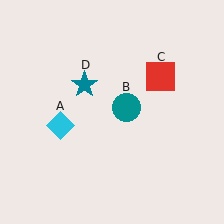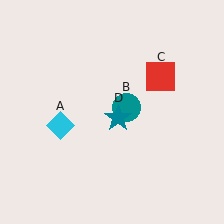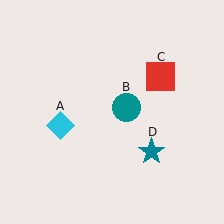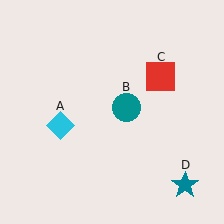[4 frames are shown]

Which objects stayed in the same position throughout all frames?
Cyan diamond (object A) and teal circle (object B) and red square (object C) remained stationary.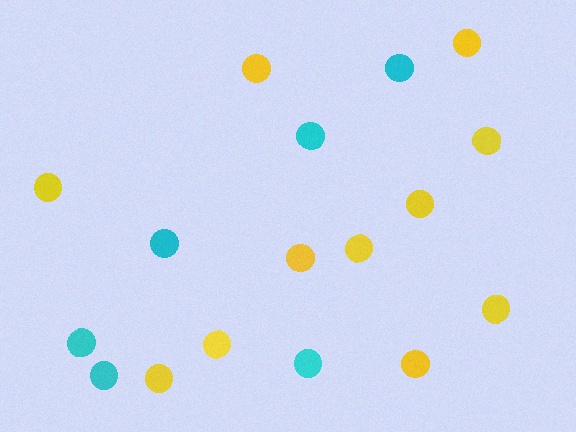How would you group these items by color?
There are 2 groups: one group of yellow circles (11) and one group of cyan circles (6).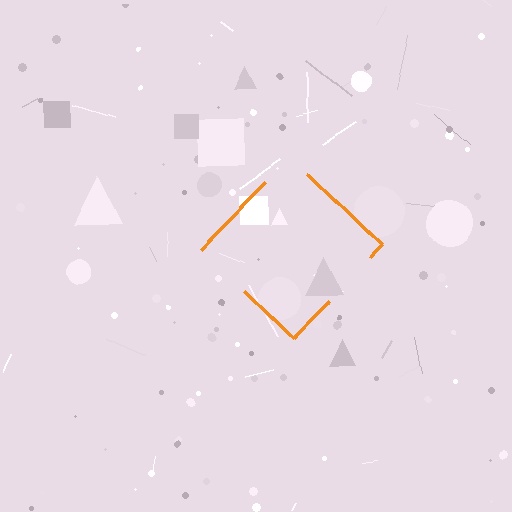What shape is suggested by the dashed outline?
The dashed outline suggests a diamond.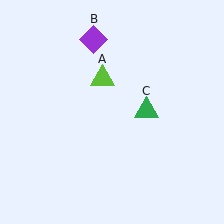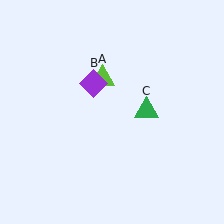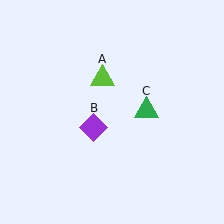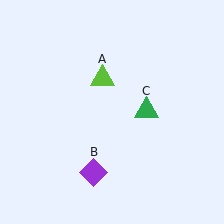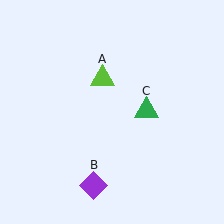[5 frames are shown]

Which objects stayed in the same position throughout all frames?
Lime triangle (object A) and green triangle (object C) remained stationary.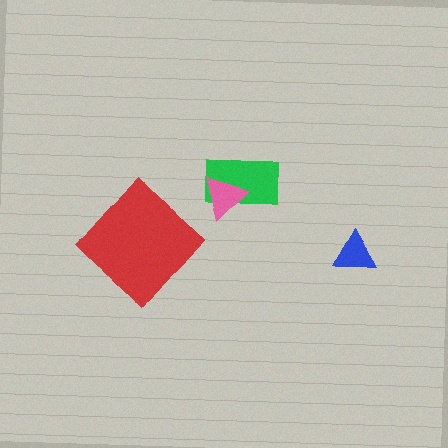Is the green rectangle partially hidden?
Yes, it is partially covered by another shape.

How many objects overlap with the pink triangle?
1 object overlaps with the pink triangle.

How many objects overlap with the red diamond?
0 objects overlap with the red diamond.